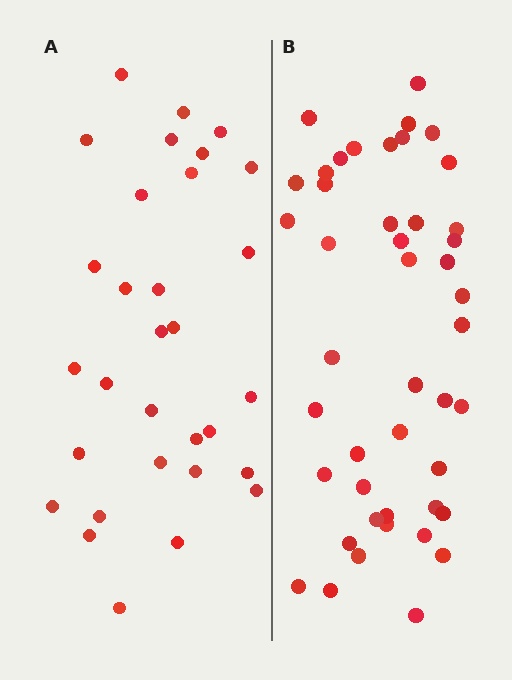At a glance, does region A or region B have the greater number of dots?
Region B (the right region) has more dots.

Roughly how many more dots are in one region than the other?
Region B has approximately 15 more dots than region A.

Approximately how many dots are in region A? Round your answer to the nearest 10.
About 30 dots. (The exact count is 31, which rounds to 30.)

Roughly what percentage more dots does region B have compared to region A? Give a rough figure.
About 45% more.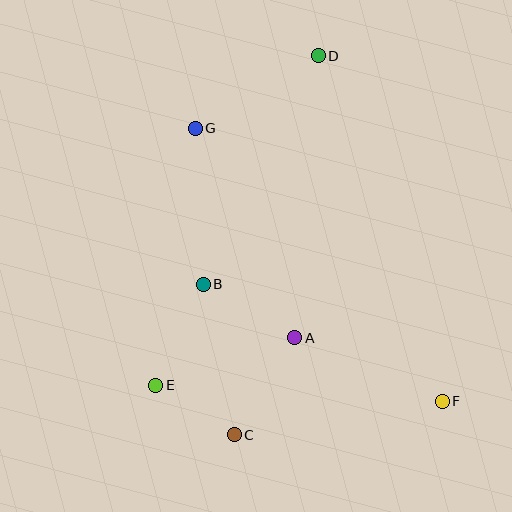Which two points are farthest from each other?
Points C and D are farthest from each other.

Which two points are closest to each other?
Points C and E are closest to each other.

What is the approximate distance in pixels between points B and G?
The distance between B and G is approximately 156 pixels.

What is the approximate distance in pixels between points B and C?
The distance between B and C is approximately 154 pixels.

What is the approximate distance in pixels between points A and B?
The distance between A and B is approximately 106 pixels.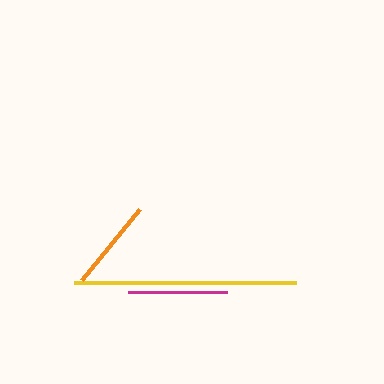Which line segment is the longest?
The yellow line is the longest at approximately 222 pixels.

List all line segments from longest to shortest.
From longest to shortest: yellow, magenta, orange.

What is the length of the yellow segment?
The yellow segment is approximately 222 pixels long.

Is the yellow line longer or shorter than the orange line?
The yellow line is longer than the orange line.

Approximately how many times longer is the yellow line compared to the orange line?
The yellow line is approximately 2.4 times the length of the orange line.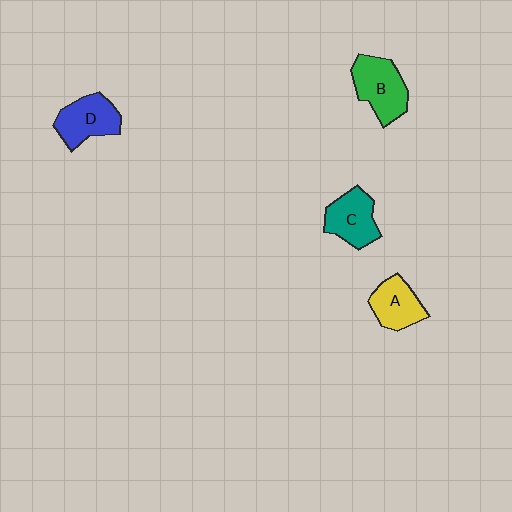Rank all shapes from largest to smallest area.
From largest to smallest: B (green), D (blue), C (teal), A (yellow).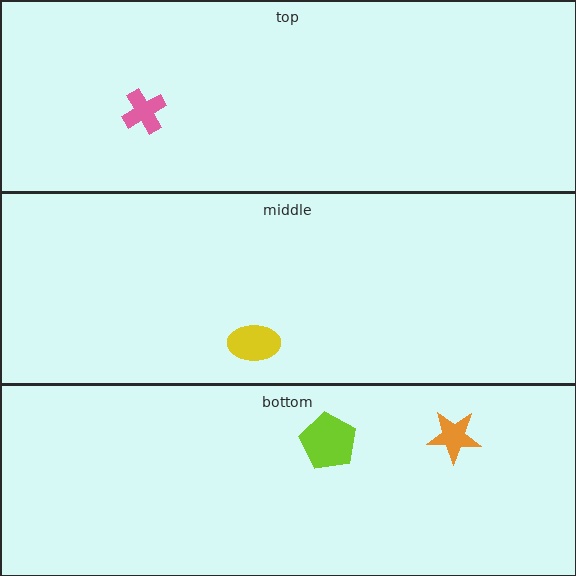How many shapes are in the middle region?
1.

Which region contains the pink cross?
The top region.